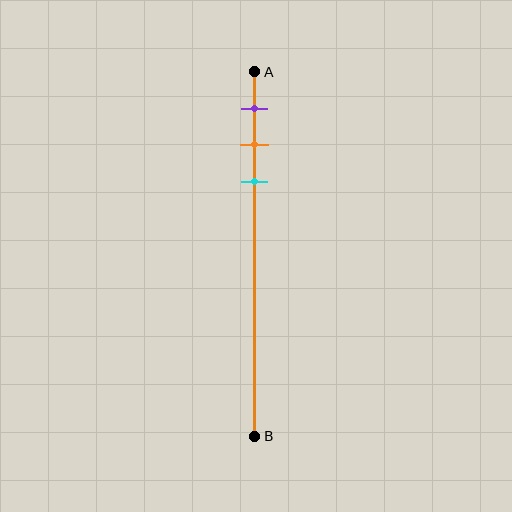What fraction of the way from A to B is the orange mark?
The orange mark is approximately 20% (0.2) of the way from A to B.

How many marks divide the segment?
There are 3 marks dividing the segment.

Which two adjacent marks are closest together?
The orange and cyan marks are the closest adjacent pair.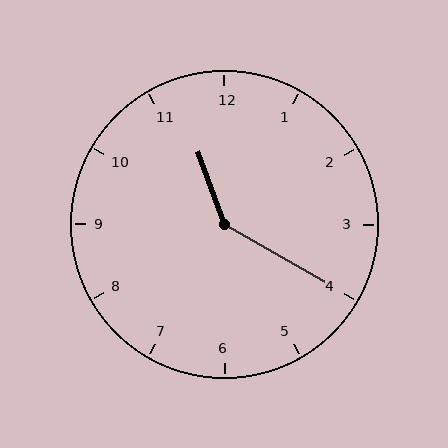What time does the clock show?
11:20.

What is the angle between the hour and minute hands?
Approximately 140 degrees.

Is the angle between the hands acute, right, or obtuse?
It is obtuse.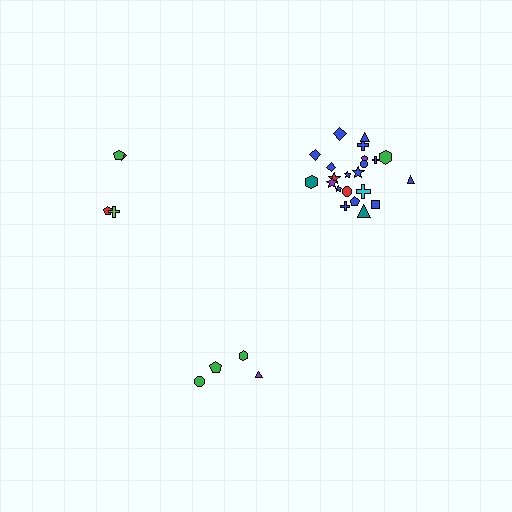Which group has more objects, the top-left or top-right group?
The top-right group.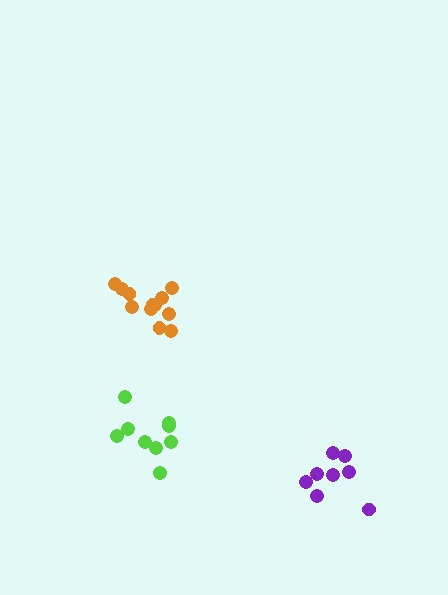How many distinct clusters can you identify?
There are 3 distinct clusters.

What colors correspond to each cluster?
The clusters are colored: lime, purple, orange.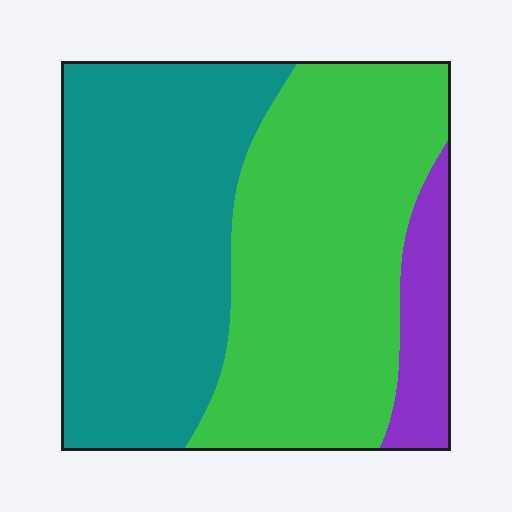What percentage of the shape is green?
Green takes up between a quarter and a half of the shape.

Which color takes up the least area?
Purple, at roughly 10%.